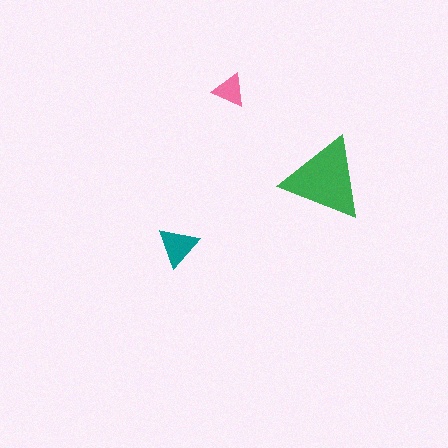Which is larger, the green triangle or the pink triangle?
The green one.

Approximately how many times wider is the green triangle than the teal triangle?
About 2 times wider.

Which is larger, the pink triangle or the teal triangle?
The teal one.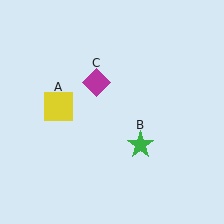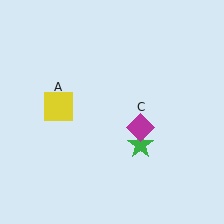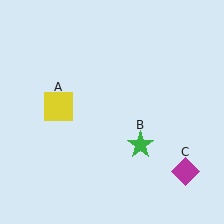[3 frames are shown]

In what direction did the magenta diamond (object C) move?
The magenta diamond (object C) moved down and to the right.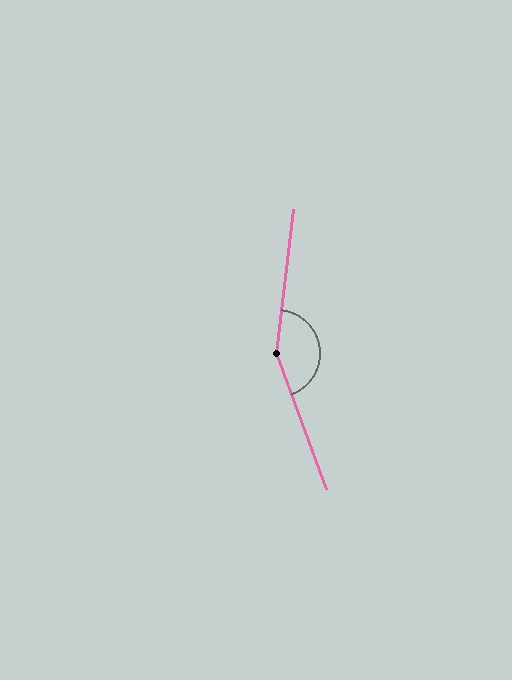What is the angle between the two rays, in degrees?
Approximately 154 degrees.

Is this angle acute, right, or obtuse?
It is obtuse.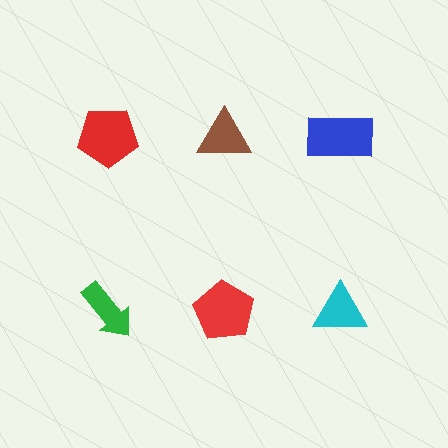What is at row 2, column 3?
A cyan triangle.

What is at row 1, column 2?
A brown triangle.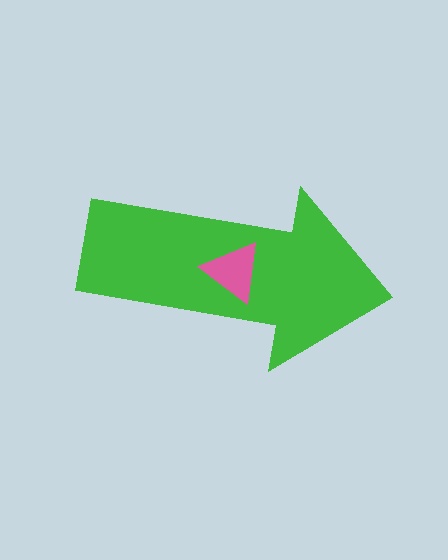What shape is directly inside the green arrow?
The pink triangle.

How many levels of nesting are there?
2.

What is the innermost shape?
The pink triangle.